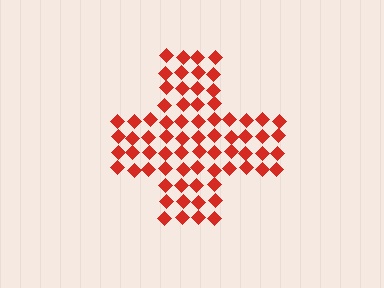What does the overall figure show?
The overall figure shows a cross.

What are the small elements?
The small elements are diamonds.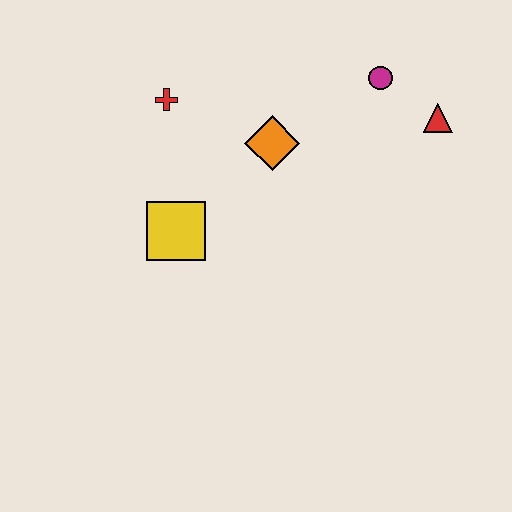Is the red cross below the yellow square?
No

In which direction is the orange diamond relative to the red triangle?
The orange diamond is to the left of the red triangle.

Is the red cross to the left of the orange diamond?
Yes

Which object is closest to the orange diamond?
The red cross is closest to the orange diamond.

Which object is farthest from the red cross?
The red triangle is farthest from the red cross.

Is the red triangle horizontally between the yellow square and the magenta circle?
No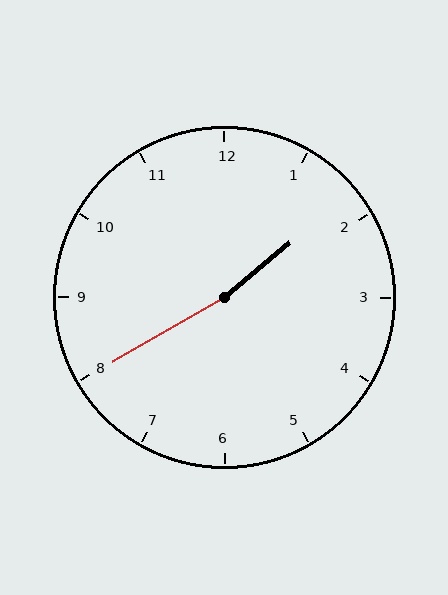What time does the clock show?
1:40.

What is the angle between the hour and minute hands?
Approximately 170 degrees.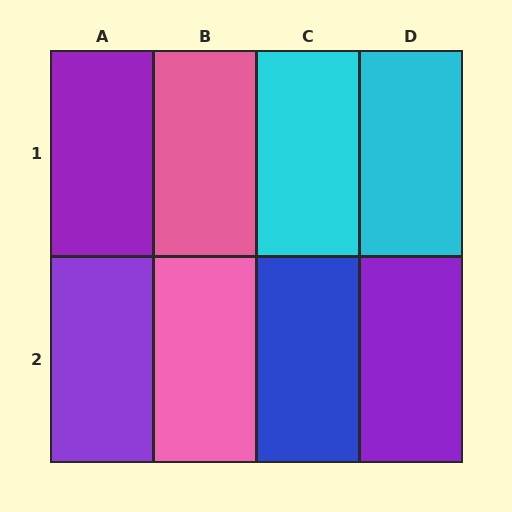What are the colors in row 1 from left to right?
Purple, pink, cyan, cyan.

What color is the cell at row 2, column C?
Blue.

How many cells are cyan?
2 cells are cyan.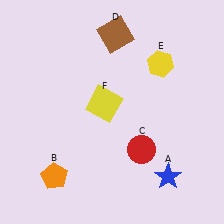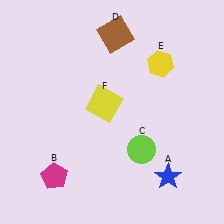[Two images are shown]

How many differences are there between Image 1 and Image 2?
There are 2 differences between the two images.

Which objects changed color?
B changed from orange to magenta. C changed from red to lime.